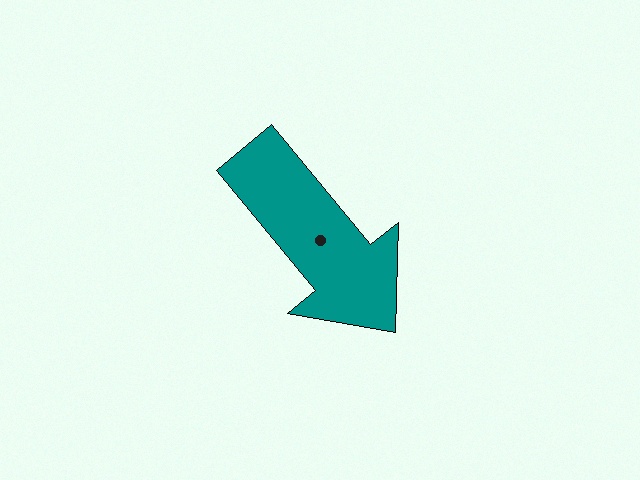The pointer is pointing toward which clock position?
Roughly 5 o'clock.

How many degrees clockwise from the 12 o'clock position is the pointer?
Approximately 141 degrees.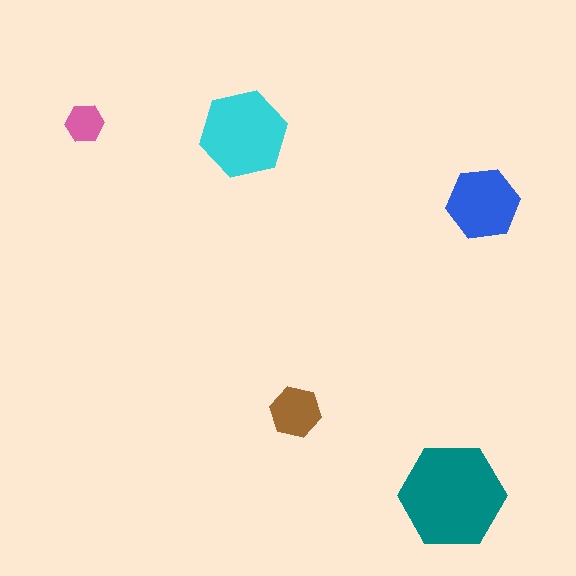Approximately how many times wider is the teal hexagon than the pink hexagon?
About 2.5 times wider.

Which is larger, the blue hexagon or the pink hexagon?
The blue one.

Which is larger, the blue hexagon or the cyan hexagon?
The cyan one.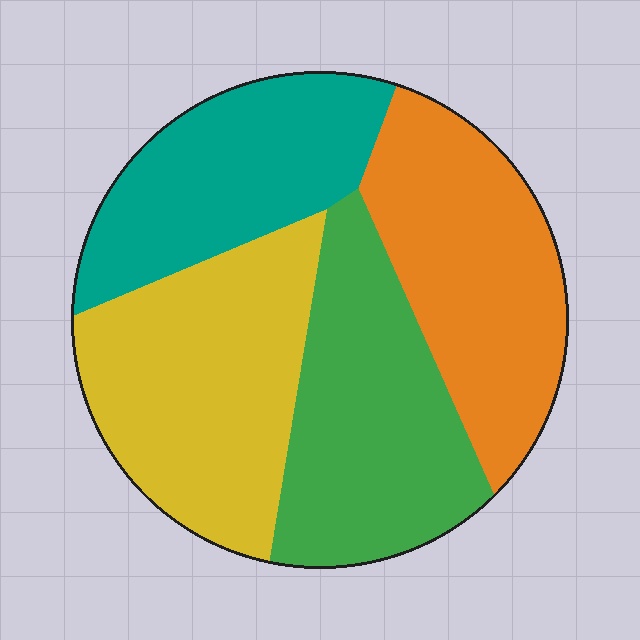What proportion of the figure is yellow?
Yellow takes up between a sixth and a third of the figure.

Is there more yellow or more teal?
Yellow.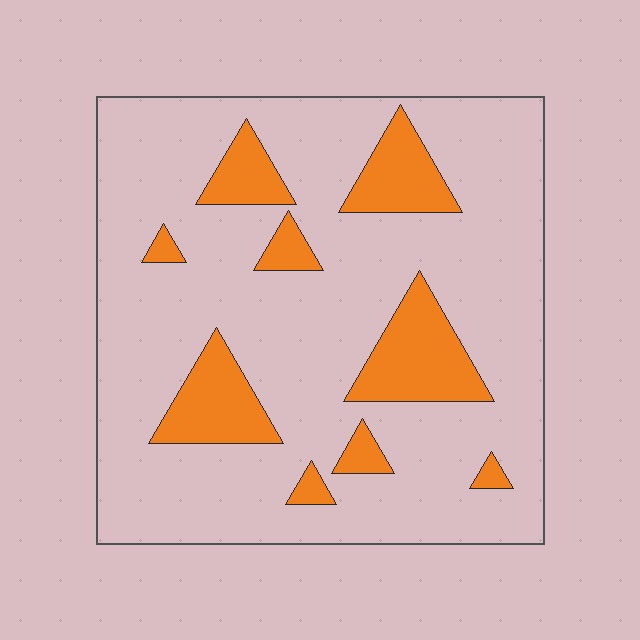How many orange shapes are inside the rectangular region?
9.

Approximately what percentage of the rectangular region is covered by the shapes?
Approximately 20%.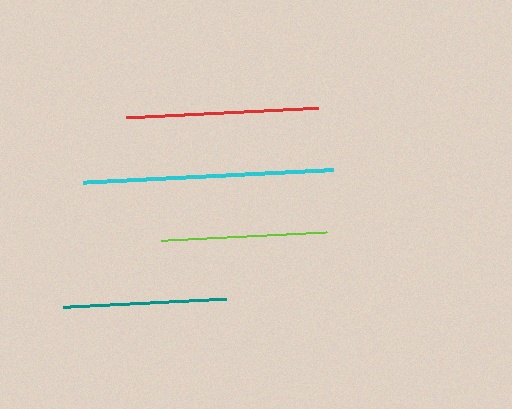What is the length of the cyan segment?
The cyan segment is approximately 251 pixels long.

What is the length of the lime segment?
The lime segment is approximately 167 pixels long.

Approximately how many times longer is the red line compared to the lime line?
The red line is approximately 1.2 times the length of the lime line.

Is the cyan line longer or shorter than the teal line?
The cyan line is longer than the teal line.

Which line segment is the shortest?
The teal line is the shortest at approximately 164 pixels.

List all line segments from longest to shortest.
From longest to shortest: cyan, red, lime, teal.